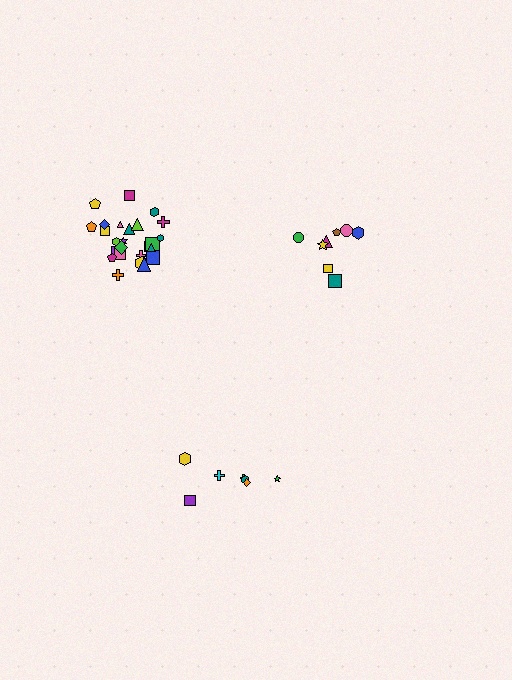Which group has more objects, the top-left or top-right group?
The top-left group.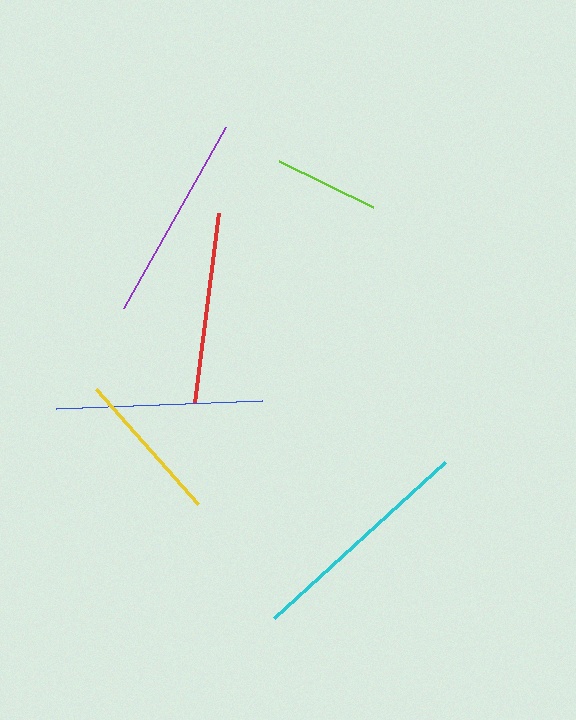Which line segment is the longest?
The cyan line is the longest at approximately 231 pixels.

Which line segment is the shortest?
The lime line is the shortest at approximately 104 pixels.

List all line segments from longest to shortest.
From longest to shortest: cyan, purple, blue, red, yellow, lime.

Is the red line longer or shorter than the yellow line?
The red line is longer than the yellow line.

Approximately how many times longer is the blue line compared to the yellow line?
The blue line is approximately 1.3 times the length of the yellow line.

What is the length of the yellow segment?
The yellow segment is approximately 154 pixels long.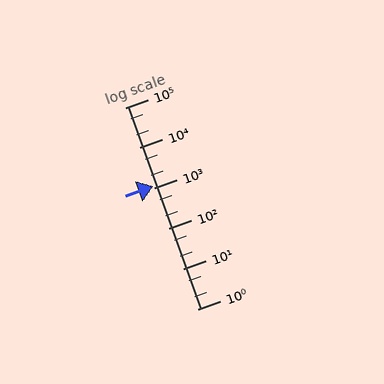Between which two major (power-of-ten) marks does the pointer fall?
The pointer is between 1000 and 10000.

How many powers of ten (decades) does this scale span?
The scale spans 5 decades, from 1 to 100000.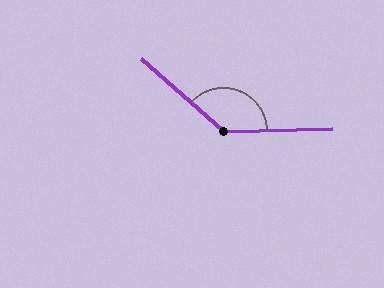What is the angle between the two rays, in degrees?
Approximately 137 degrees.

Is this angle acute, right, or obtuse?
It is obtuse.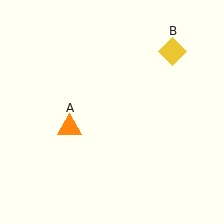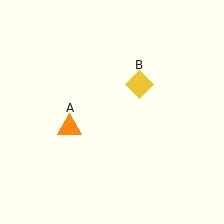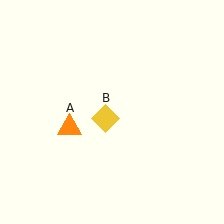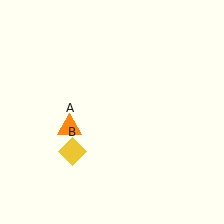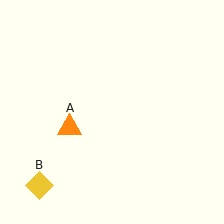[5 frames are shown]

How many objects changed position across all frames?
1 object changed position: yellow diamond (object B).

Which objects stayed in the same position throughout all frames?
Orange triangle (object A) remained stationary.